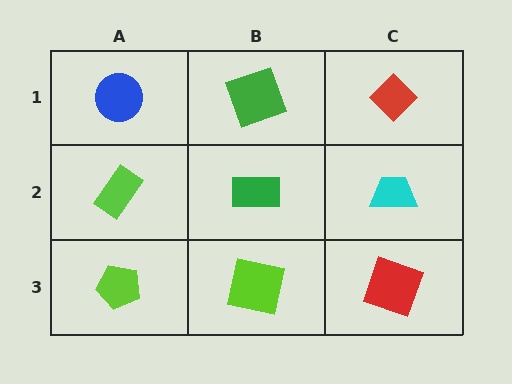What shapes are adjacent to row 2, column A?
A blue circle (row 1, column A), a lime pentagon (row 3, column A), a green rectangle (row 2, column B).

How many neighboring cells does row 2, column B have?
4.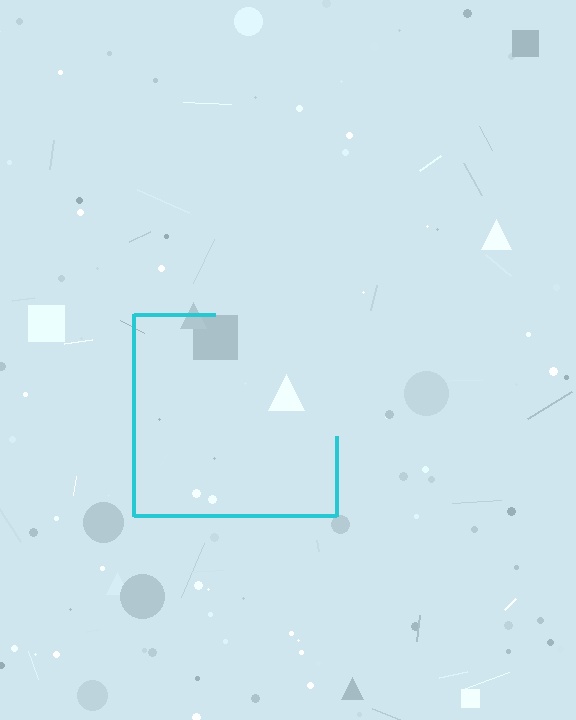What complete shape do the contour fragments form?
The contour fragments form a square.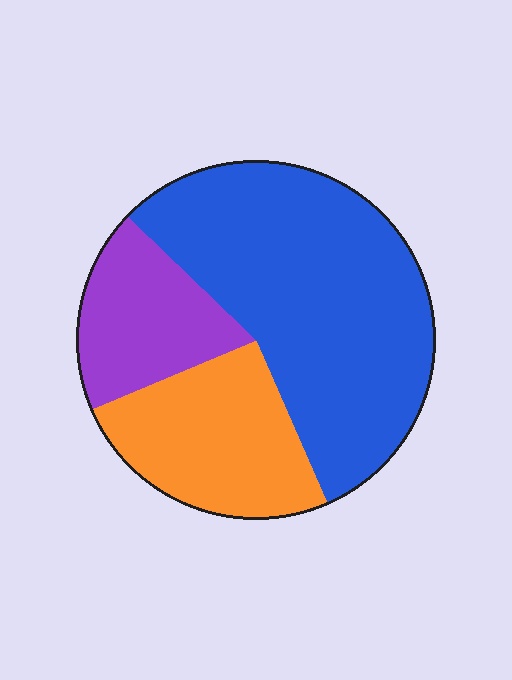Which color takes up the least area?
Purple, at roughly 20%.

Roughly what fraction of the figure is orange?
Orange covers roughly 25% of the figure.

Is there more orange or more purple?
Orange.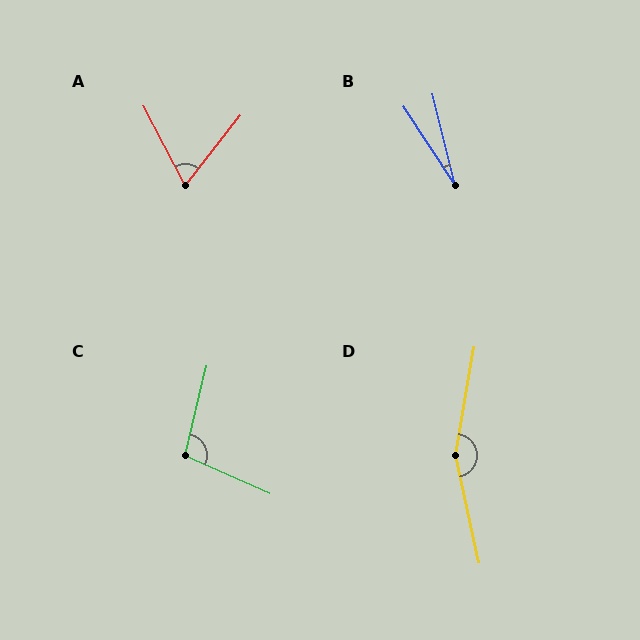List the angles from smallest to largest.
B (19°), A (66°), C (101°), D (158°).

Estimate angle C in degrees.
Approximately 101 degrees.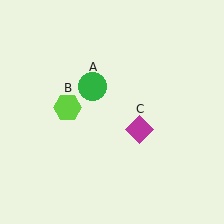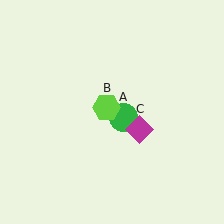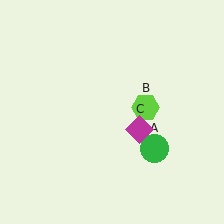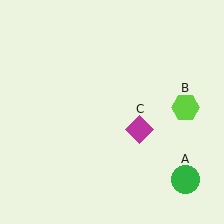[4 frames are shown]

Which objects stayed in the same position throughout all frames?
Magenta diamond (object C) remained stationary.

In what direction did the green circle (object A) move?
The green circle (object A) moved down and to the right.